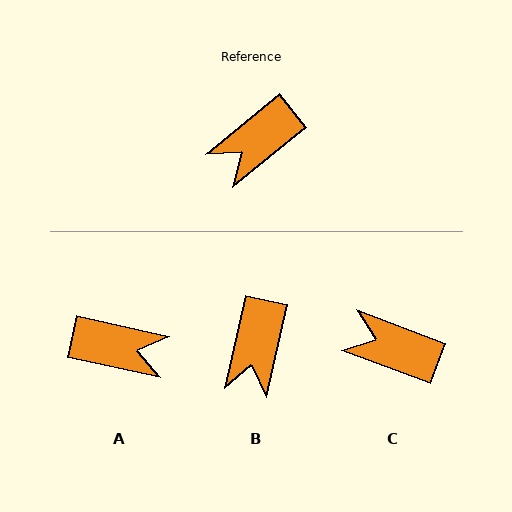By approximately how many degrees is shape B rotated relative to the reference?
Approximately 38 degrees counter-clockwise.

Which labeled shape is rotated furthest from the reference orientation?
A, about 128 degrees away.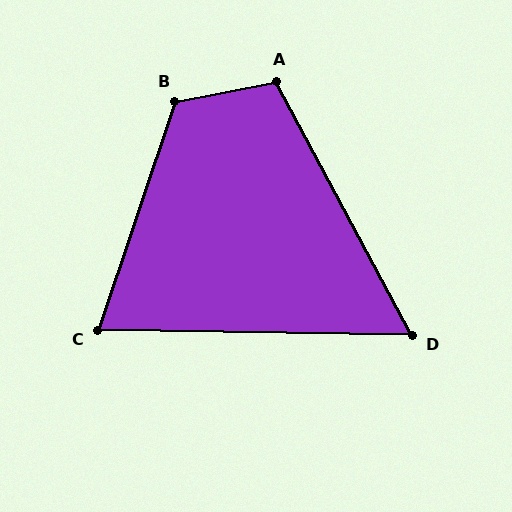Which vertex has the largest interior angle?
B, at approximately 119 degrees.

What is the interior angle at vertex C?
Approximately 72 degrees (acute).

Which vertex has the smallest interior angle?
D, at approximately 61 degrees.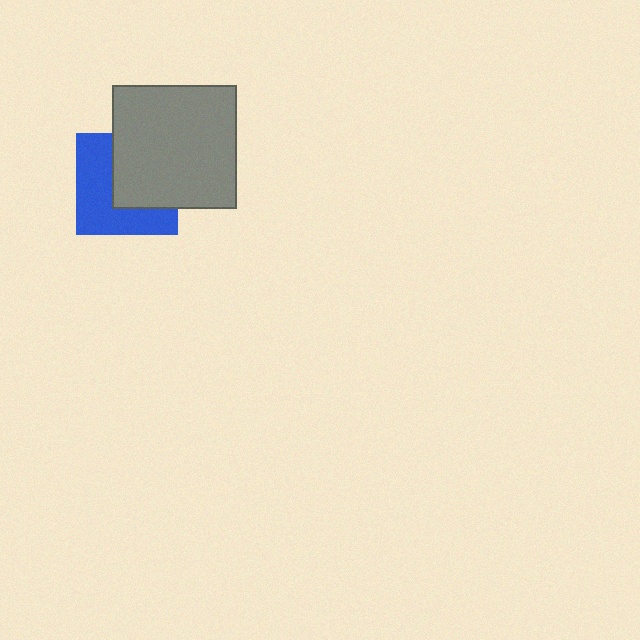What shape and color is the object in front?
The object in front is a gray square.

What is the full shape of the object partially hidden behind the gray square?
The partially hidden object is a blue square.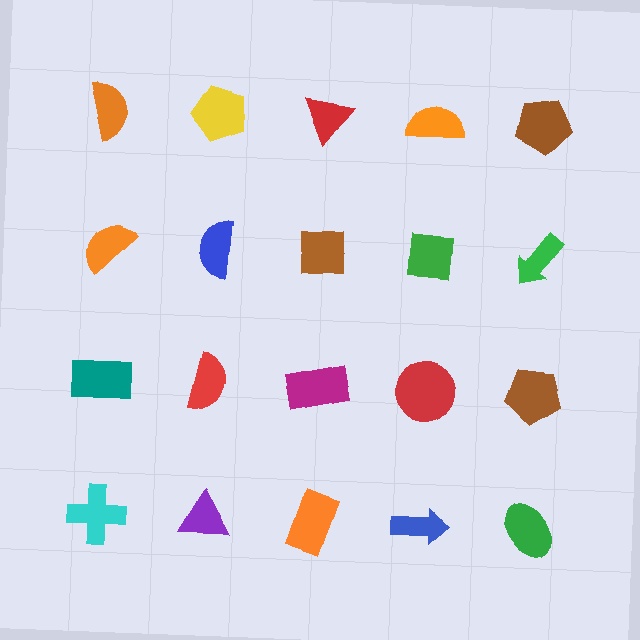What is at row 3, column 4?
A red circle.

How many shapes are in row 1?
5 shapes.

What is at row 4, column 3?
An orange rectangle.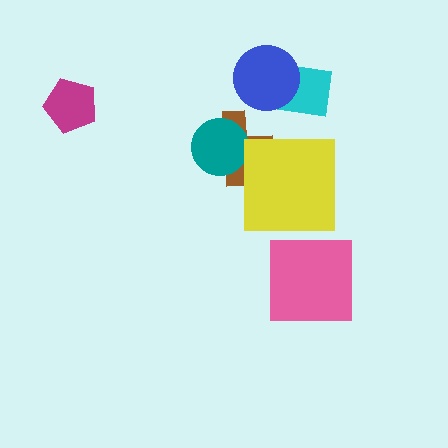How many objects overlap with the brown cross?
2 objects overlap with the brown cross.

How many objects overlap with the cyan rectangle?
1 object overlaps with the cyan rectangle.